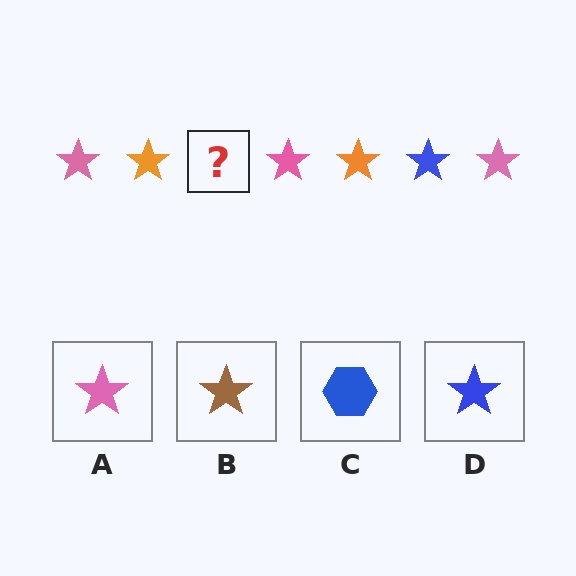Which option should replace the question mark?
Option D.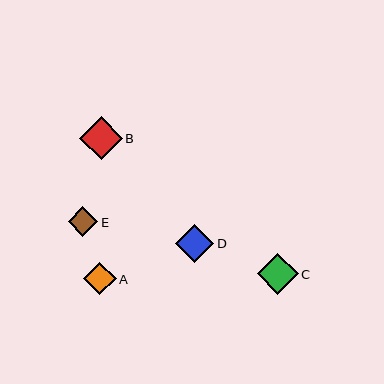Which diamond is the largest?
Diamond B is the largest with a size of approximately 43 pixels.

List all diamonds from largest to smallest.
From largest to smallest: B, C, D, A, E.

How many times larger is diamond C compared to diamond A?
Diamond C is approximately 1.3 times the size of diamond A.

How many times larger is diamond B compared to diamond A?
Diamond B is approximately 1.3 times the size of diamond A.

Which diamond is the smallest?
Diamond E is the smallest with a size of approximately 30 pixels.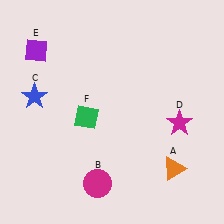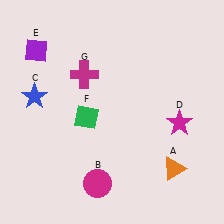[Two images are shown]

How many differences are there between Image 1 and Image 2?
There is 1 difference between the two images.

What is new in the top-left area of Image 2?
A magenta cross (G) was added in the top-left area of Image 2.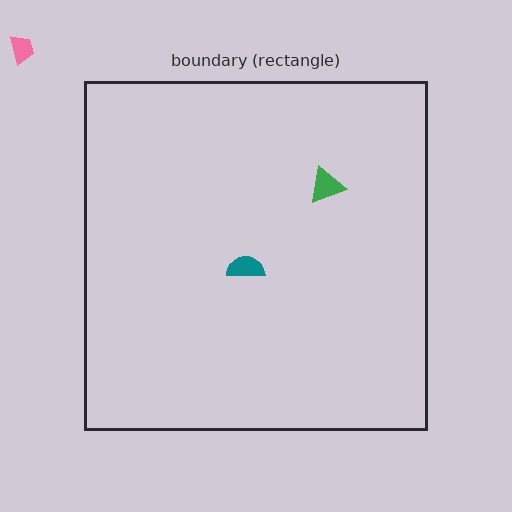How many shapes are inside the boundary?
2 inside, 1 outside.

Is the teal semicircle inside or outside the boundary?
Inside.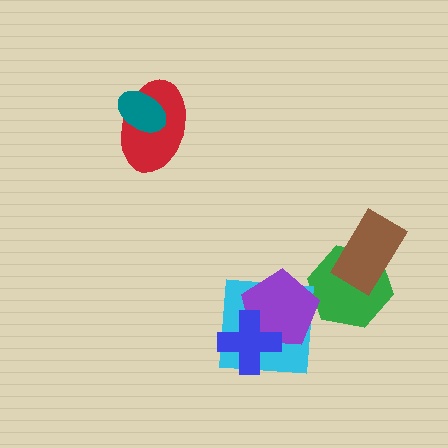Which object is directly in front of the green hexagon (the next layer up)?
The brown rectangle is directly in front of the green hexagon.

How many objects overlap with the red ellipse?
1 object overlaps with the red ellipse.